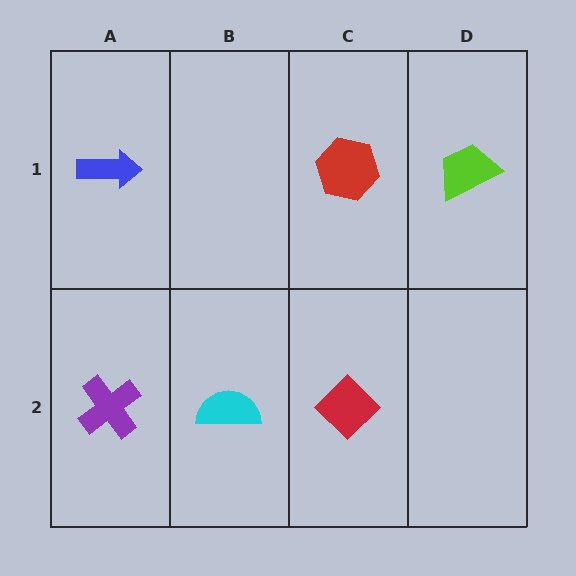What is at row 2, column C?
A red diamond.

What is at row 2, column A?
A purple cross.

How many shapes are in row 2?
3 shapes.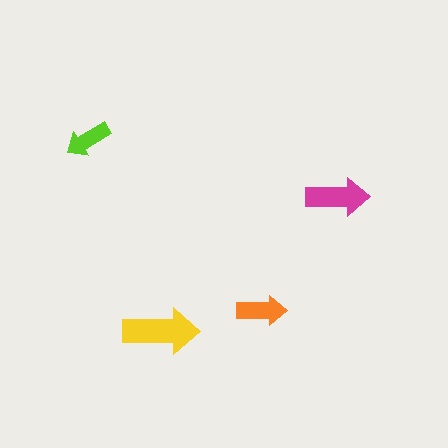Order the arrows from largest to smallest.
the yellow one, the magenta one, the orange one, the lime one.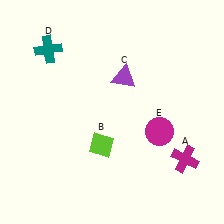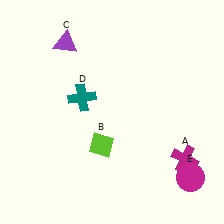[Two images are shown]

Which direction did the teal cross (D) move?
The teal cross (D) moved down.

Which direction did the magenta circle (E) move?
The magenta circle (E) moved down.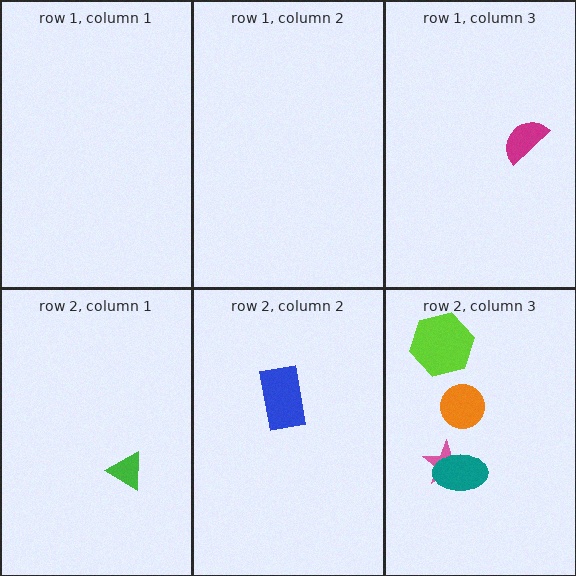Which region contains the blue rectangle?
The row 2, column 2 region.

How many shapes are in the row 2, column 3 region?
4.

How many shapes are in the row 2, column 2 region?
1.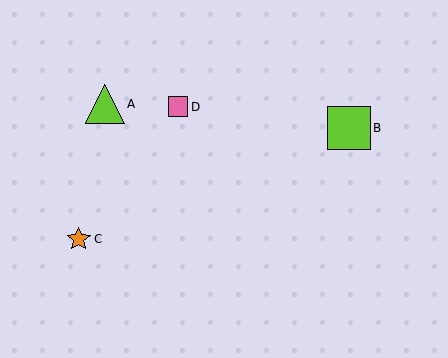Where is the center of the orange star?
The center of the orange star is at (79, 239).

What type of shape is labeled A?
Shape A is a lime triangle.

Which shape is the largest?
The lime square (labeled B) is the largest.